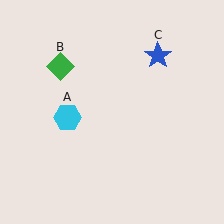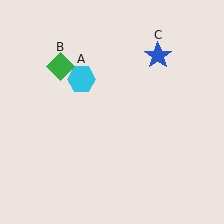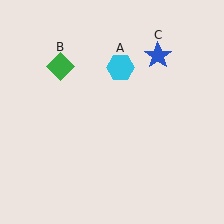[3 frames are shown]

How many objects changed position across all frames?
1 object changed position: cyan hexagon (object A).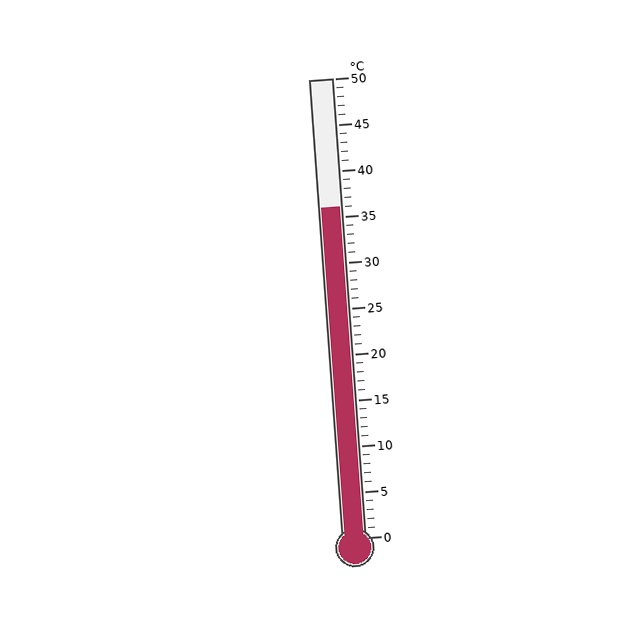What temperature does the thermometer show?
The thermometer shows approximately 36°C.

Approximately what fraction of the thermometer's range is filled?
The thermometer is filled to approximately 70% of its range.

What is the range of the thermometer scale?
The thermometer scale ranges from 0°C to 50°C.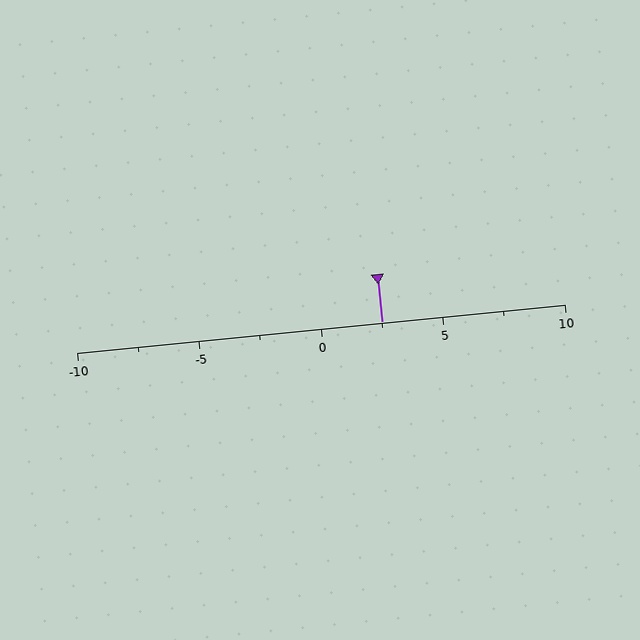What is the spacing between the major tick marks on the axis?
The major ticks are spaced 5 apart.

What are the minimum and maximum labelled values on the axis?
The axis runs from -10 to 10.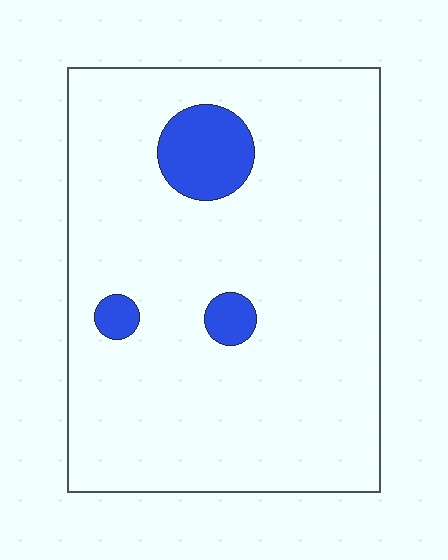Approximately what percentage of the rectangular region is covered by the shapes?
Approximately 10%.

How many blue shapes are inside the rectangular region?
3.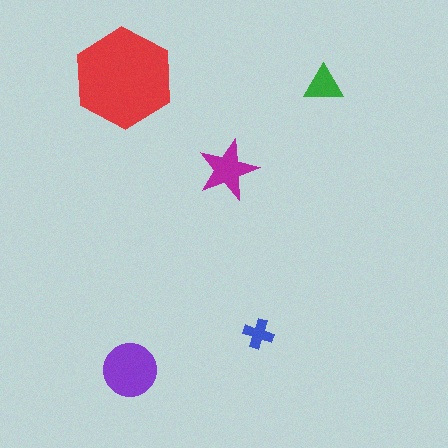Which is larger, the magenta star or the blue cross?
The magenta star.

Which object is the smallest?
The blue cross.